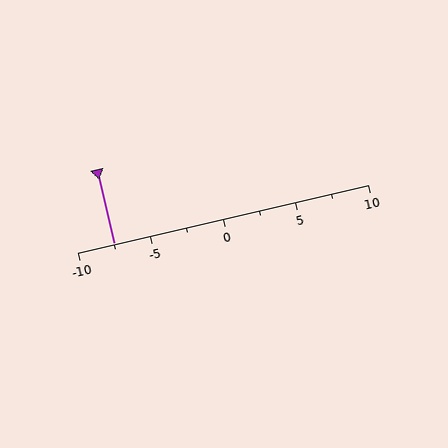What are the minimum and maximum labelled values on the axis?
The axis runs from -10 to 10.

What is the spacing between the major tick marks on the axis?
The major ticks are spaced 5 apart.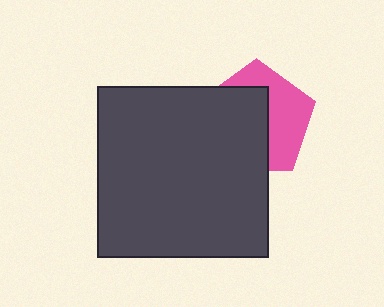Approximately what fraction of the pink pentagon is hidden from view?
Roughly 57% of the pink pentagon is hidden behind the dark gray square.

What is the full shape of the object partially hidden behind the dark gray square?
The partially hidden object is a pink pentagon.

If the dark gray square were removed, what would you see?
You would see the complete pink pentagon.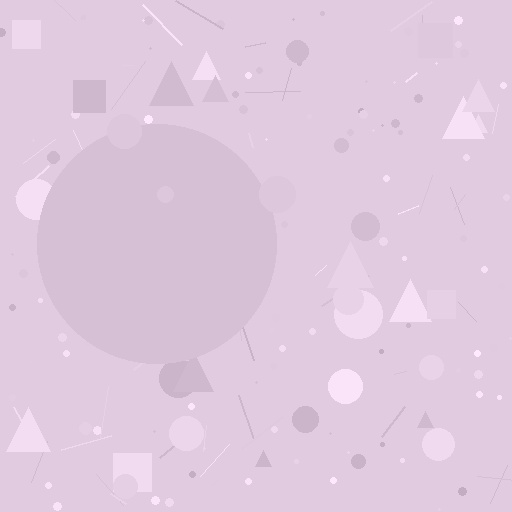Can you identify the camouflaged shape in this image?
The camouflaged shape is a circle.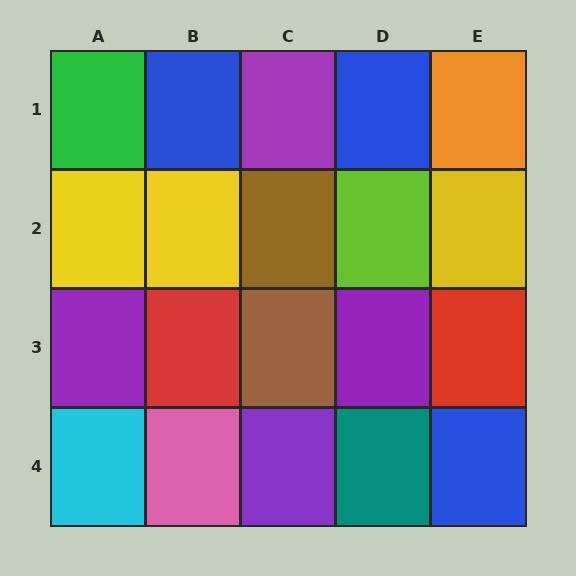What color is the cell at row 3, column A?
Purple.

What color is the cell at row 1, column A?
Green.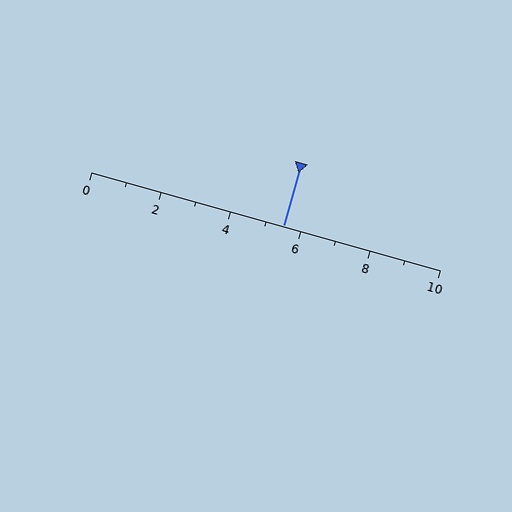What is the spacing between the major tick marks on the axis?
The major ticks are spaced 2 apart.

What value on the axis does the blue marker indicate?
The marker indicates approximately 5.5.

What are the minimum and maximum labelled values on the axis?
The axis runs from 0 to 10.